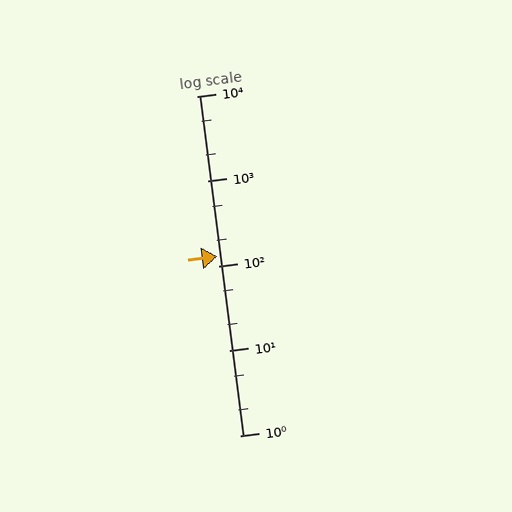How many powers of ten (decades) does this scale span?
The scale spans 4 decades, from 1 to 10000.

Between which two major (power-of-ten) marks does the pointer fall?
The pointer is between 100 and 1000.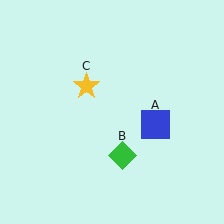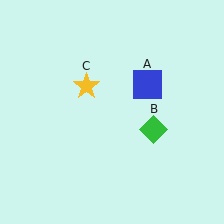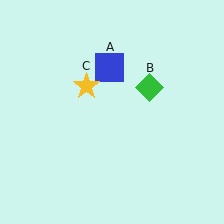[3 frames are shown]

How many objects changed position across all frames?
2 objects changed position: blue square (object A), green diamond (object B).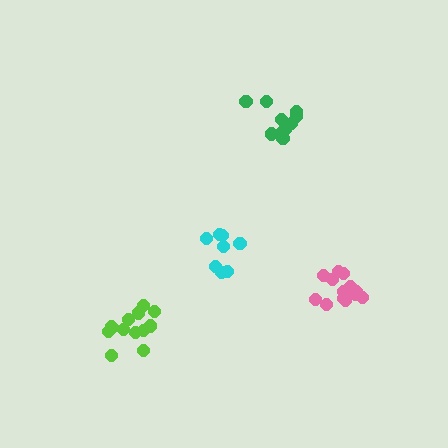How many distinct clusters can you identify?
There are 4 distinct clusters.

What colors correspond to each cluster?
The clusters are colored: lime, cyan, pink, green.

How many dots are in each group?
Group 1: 13 dots, Group 2: 8 dots, Group 3: 13 dots, Group 4: 10 dots (44 total).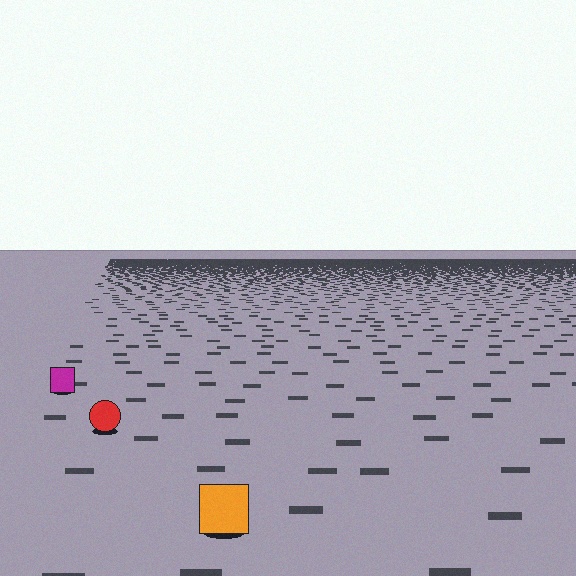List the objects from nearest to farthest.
From nearest to farthest: the orange square, the red circle, the magenta square.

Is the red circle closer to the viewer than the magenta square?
Yes. The red circle is closer — you can tell from the texture gradient: the ground texture is coarser near it.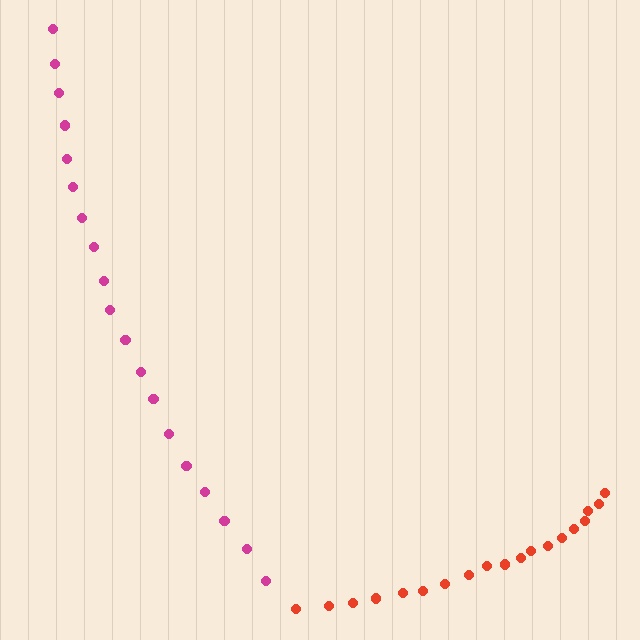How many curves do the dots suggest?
There are 2 distinct paths.